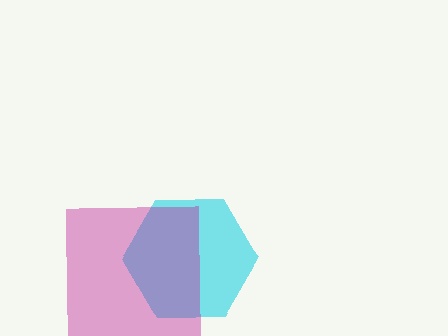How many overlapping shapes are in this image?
There are 2 overlapping shapes in the image.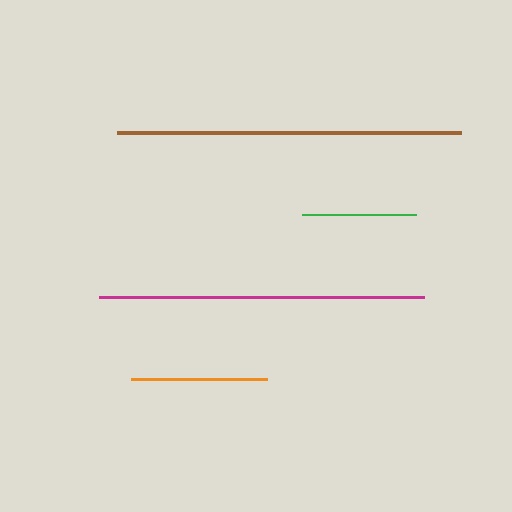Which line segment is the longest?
The brown line is the longest at approximately 344 pixels.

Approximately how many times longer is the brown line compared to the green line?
The brown line is approximately 3.0 times the length of the green line.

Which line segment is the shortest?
The green line is the shortest at approximately 113 pixels.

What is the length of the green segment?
The green segment is approximately 113 pixels long.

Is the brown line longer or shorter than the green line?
The brown line is longer than the green line.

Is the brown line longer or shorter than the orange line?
The brown line is longer than the orange line.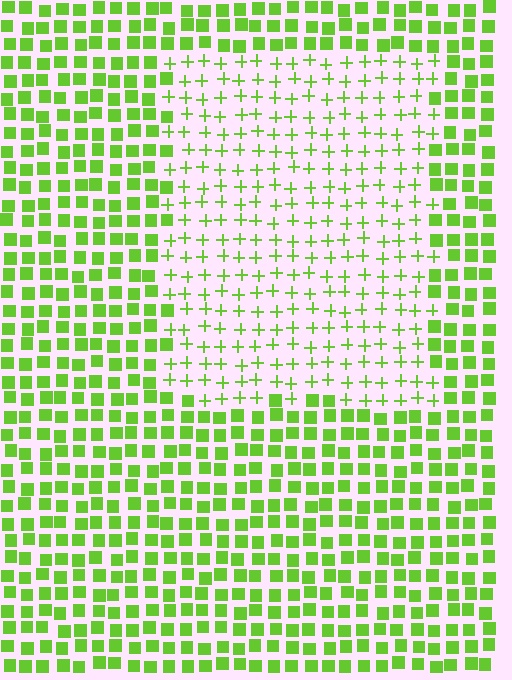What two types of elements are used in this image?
The image uses plus signs inside the rectangle region and squares outside it.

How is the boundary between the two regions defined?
The boundary is defined by a change in element shape: plus signs inside vs. squares outside. All elements share the same color and spacing.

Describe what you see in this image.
The image is filled with small lime elements arranged in a uniform grid. A rectangle-shaped region contains plus signs, while the surrounding area contains squares. The boundary is defined purely by the change in element shape.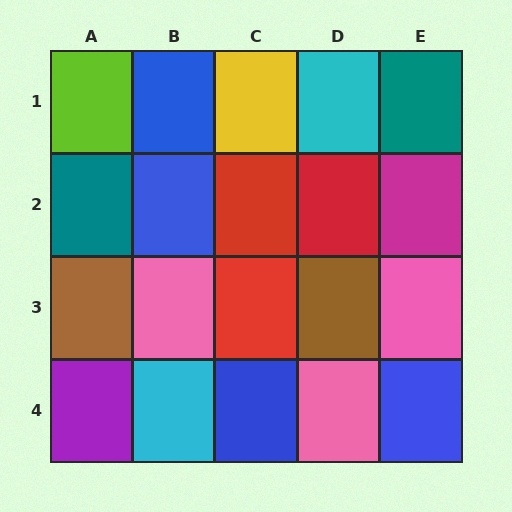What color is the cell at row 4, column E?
Blue.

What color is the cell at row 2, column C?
Red.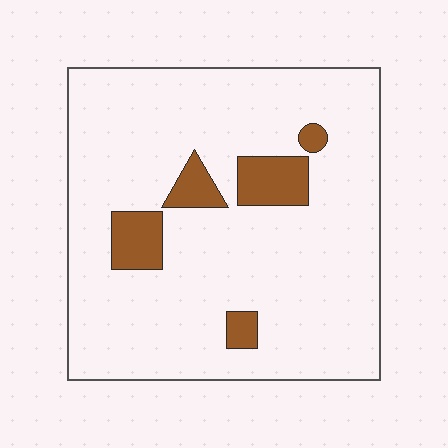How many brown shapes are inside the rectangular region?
5.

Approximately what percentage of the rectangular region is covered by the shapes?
Approximately 10%.